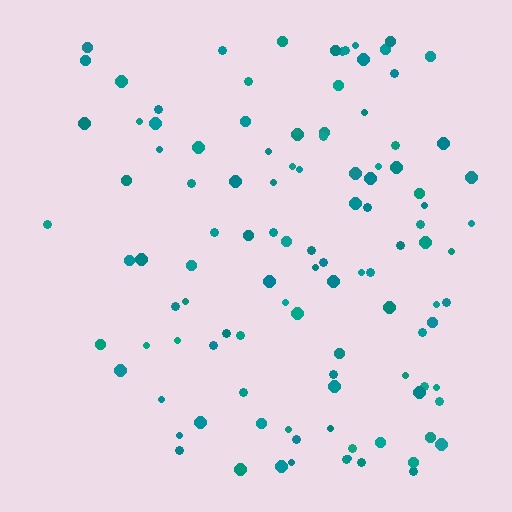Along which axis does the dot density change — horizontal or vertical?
Horizontal.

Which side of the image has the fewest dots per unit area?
The left.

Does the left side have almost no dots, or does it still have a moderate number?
Still a moderate number, just noticeably fewer than the right.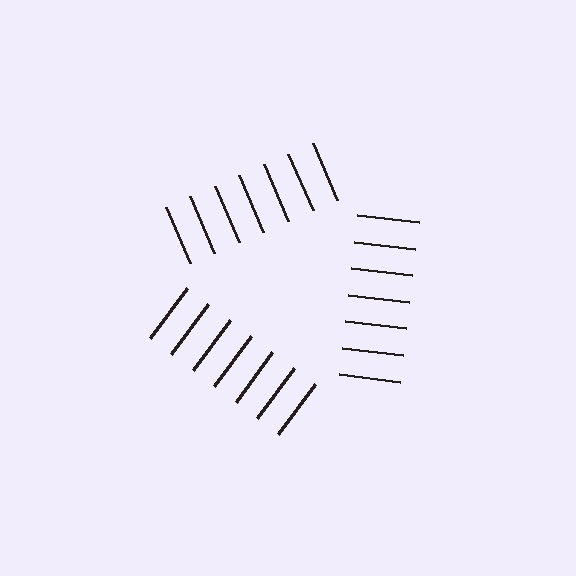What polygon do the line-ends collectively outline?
An illusory triangle — the line segments terminate on its edges but no continuous stroke is drawn.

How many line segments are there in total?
21 — 7 along each of the 3 edges.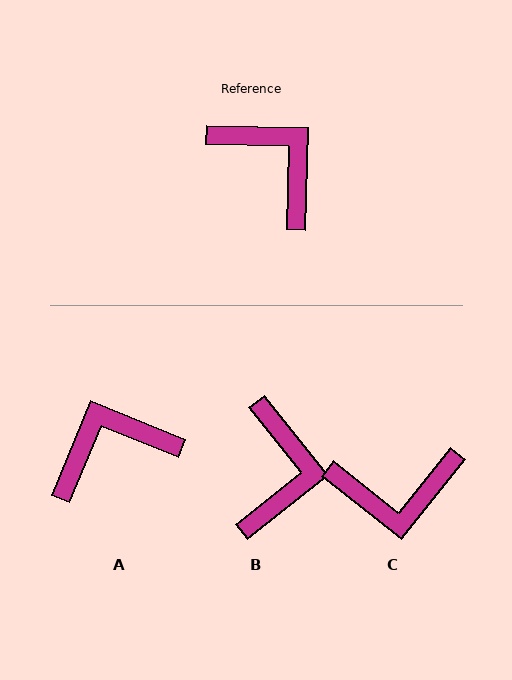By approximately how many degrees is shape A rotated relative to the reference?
Approximately 69 degrees counter-clockwise.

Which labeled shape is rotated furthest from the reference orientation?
C, about 127 degrees away.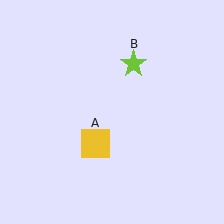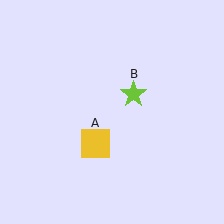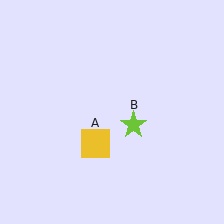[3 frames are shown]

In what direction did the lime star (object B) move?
The lime star (object B) moved down.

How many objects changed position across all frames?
1 object changed position: lime star (object B).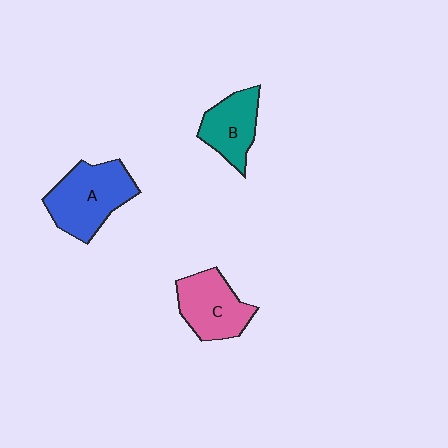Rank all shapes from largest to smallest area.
From largest to smallest: A (blue), C (pink), B (teal).